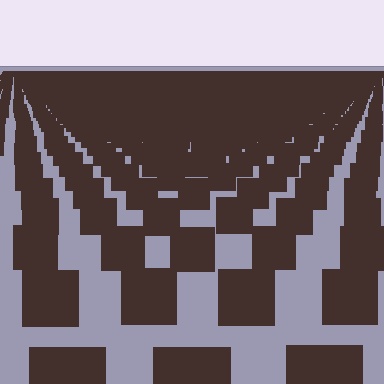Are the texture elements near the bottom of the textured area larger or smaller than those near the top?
Larger. Near the bottom, elements are closer to the viewer and appear at a bigger on-screen size.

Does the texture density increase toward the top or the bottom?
Density increases toward the top.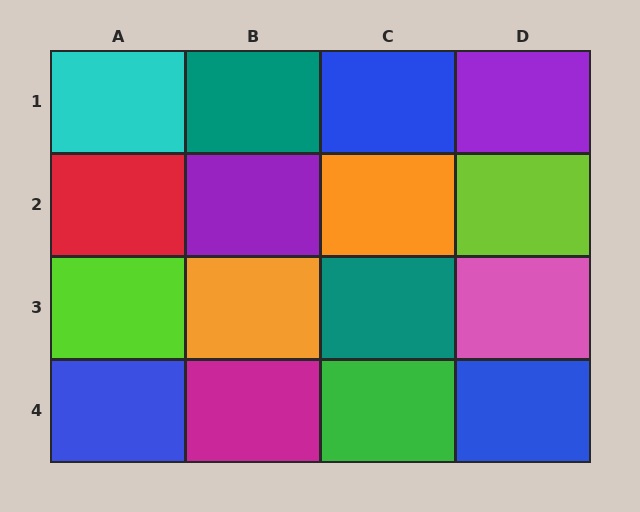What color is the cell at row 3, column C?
Teal.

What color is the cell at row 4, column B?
Magenta.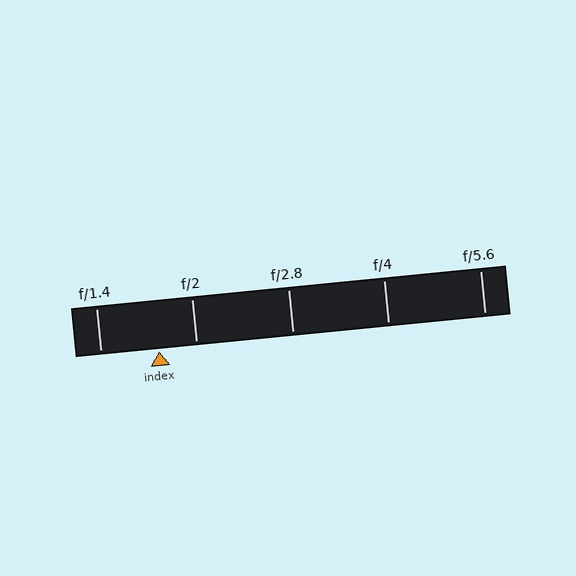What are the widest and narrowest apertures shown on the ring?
The widest aperture shown is f/1.4 and the narrowest is f/5.6.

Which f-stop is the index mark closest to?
The index mark is closest to f/2.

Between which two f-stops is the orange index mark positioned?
The index mark is between f/1.4 and f/2.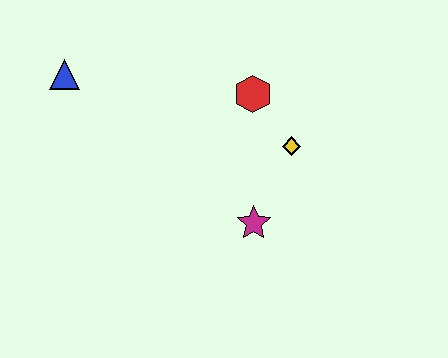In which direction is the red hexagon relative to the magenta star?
The red hexagon is above the magenta star.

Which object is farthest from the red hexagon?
The blue triangle is farthest from the red hexagon.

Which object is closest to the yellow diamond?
The red hexagon is closest to the yellow diamond.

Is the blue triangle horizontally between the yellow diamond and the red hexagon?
No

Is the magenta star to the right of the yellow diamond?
No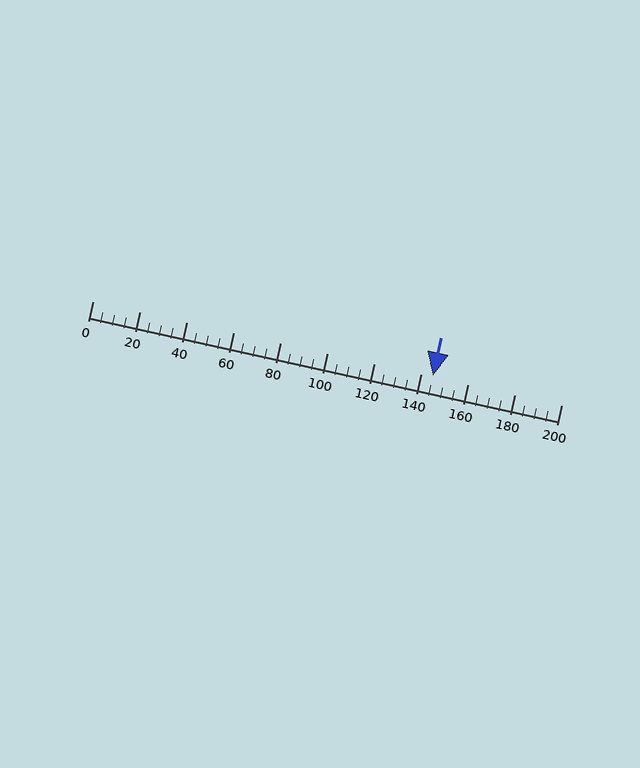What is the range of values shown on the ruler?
The ruler shows values from 0 to 200.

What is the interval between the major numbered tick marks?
The major tick marks are spaced 20 units apart.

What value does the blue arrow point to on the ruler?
The blue arrow points to approximately 145.